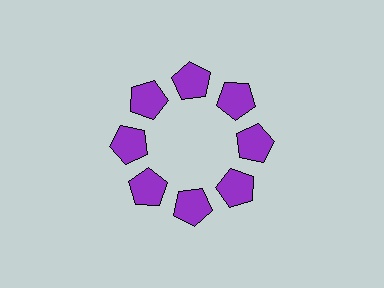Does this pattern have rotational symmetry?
Yes, this pattern has 8-fold rotational symmetry. It looks the same after rotating 45 degrees around the center.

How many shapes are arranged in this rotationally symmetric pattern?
There are 8 shapes, arranged in 8 groups of 1.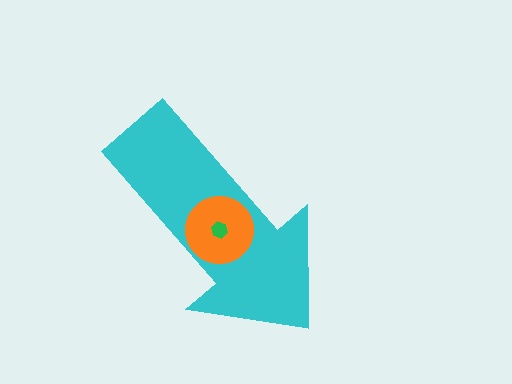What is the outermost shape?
The cyan arrow.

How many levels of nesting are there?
3.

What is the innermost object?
The green hexagon.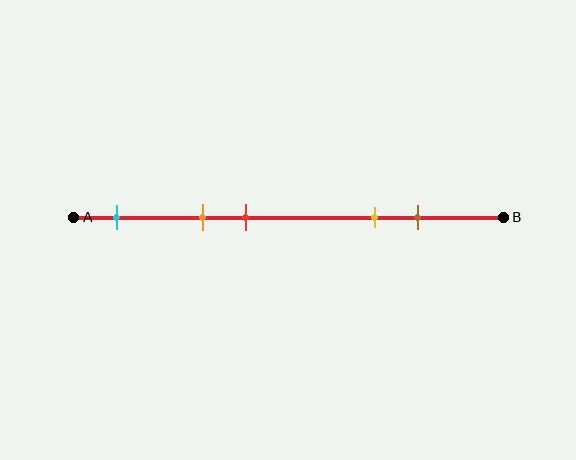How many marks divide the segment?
There are 5 marks dividing the segment.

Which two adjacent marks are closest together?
The orange and red marks are the closest adjacent pair.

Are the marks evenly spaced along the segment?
No, the marks are not evenly spaced.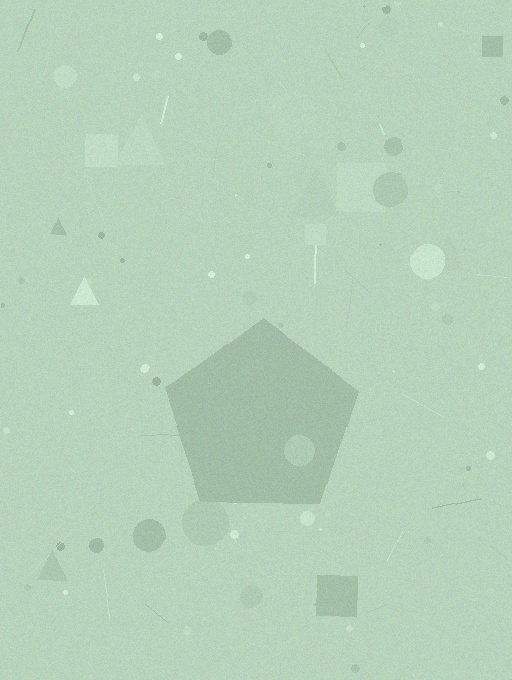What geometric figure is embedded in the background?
A pentagon is embedded in the background.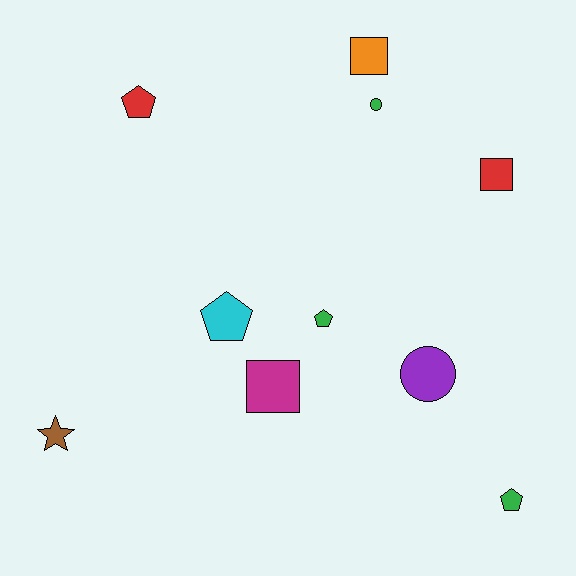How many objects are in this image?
There are 10 objects.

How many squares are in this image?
There are 3 squares.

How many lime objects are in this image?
There are no lime objects.